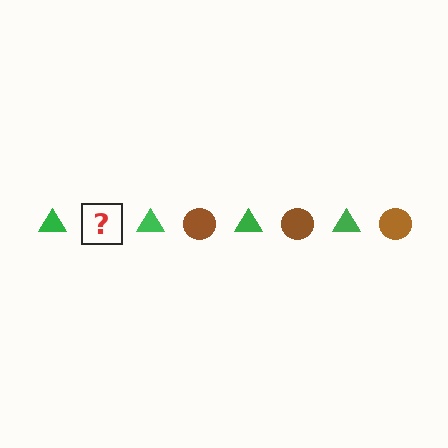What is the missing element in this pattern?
The missing element is a brown circle.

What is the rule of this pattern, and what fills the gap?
The rule is that the pattern alternates between green triangle and brown circle. The gap should be filled with a brown circle.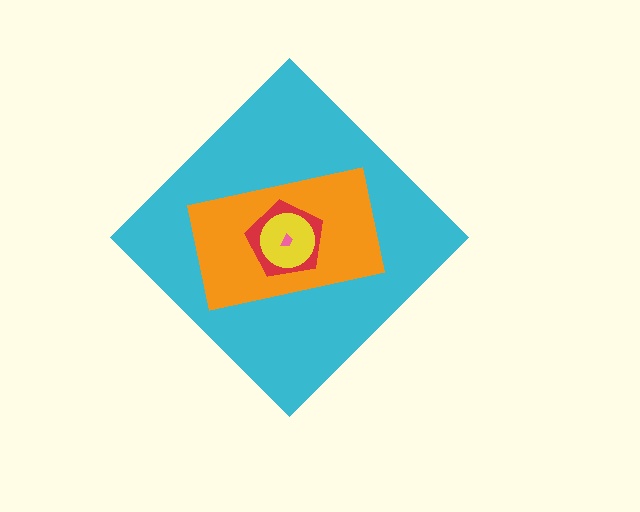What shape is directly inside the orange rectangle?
The red pentagon.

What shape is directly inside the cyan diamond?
The orange rectangle.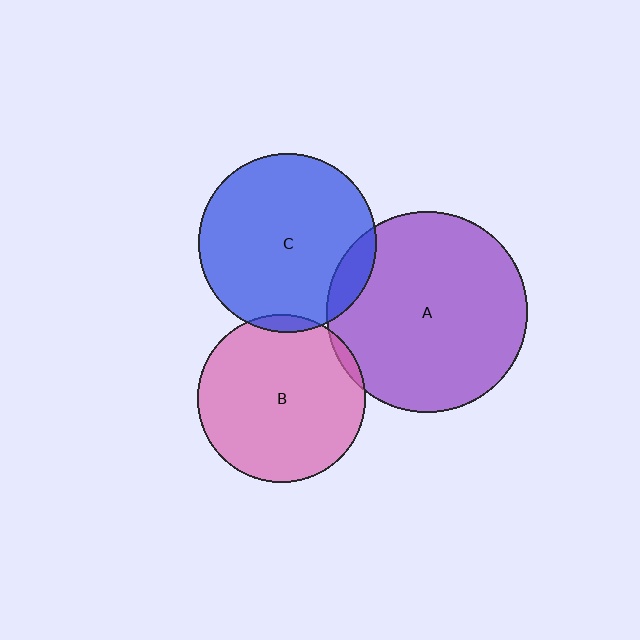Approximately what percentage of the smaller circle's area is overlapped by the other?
Approximately 5%.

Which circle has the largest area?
Circle A (purple).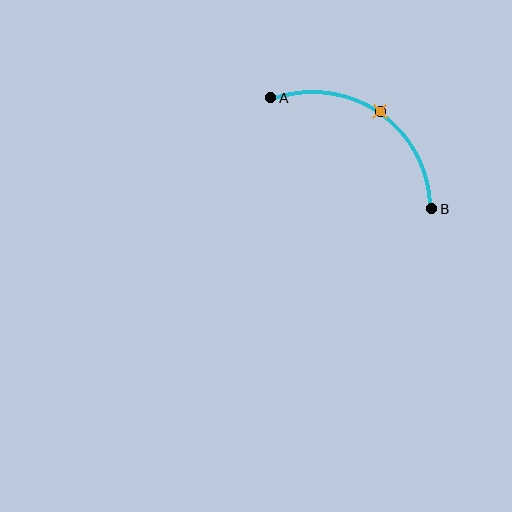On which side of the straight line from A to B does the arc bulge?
The arc bulges above and to the right of the straight line connecting A and B.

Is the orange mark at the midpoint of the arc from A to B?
Yes. The orange mark lies on the arc at equal arc-length from both A and B — it is the arc midpoint.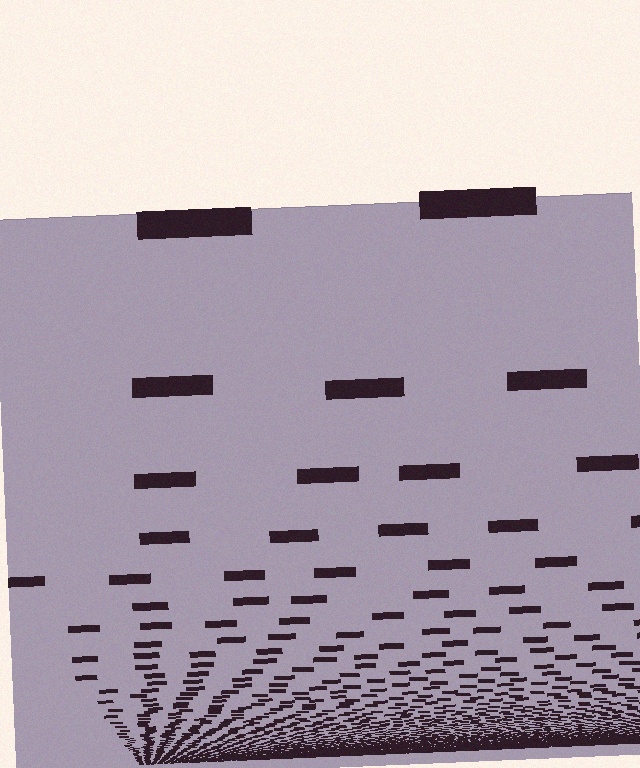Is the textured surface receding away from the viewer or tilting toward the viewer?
The surface appears to tilt toward the viewer. Texture elements get larger and sparser toward the top.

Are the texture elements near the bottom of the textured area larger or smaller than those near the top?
Smaller. The gradient is inverted — elements near the bottom are smaller and denser.